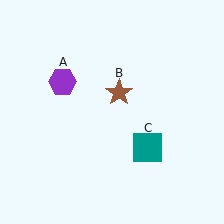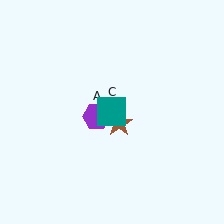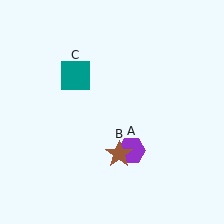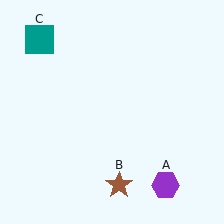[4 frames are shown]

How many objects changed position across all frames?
3 objects changed position: purple hexagon (object A), brown star (object B), teal square (object C).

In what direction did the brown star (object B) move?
The brown star (object B) moved down.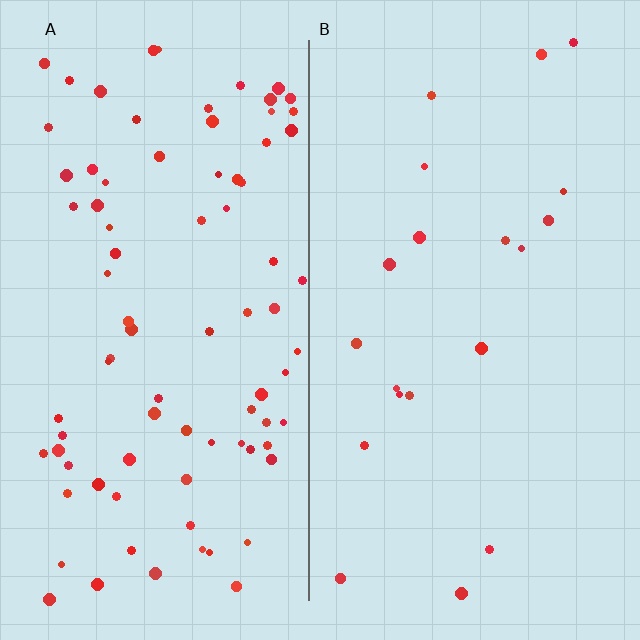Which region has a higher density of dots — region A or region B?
A (the left).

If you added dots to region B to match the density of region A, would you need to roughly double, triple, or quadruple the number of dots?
Approximately quadruple.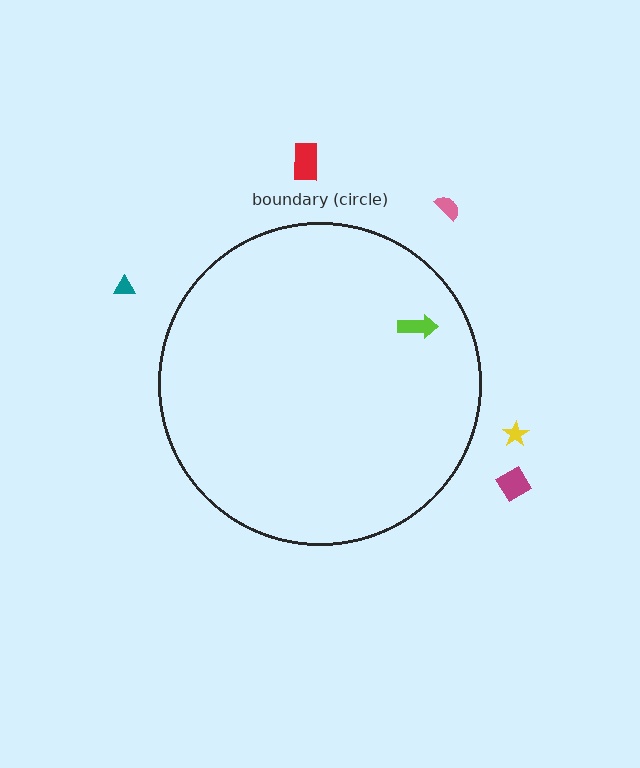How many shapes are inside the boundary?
1 inside, 5 outside.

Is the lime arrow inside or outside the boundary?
Inside.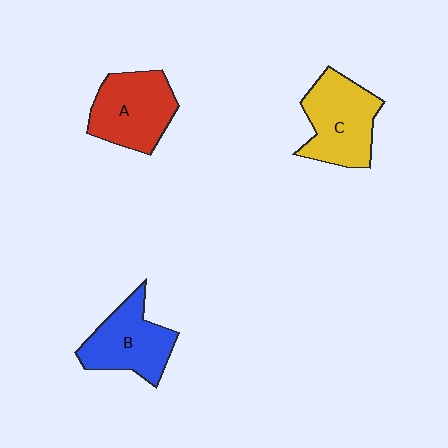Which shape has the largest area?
Shape C (yellow).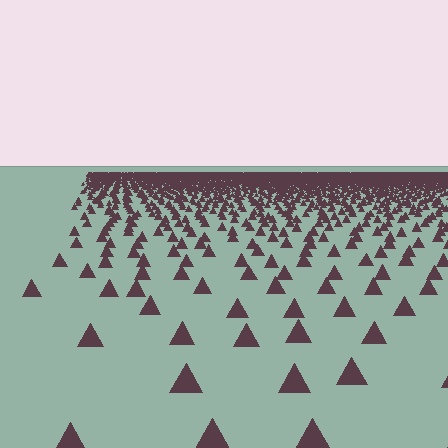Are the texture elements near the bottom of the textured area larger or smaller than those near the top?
Larger. Near the bottom, elements are closer to the viewer and appear at a bigger on-screen size.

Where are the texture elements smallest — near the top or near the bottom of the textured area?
Near the top.